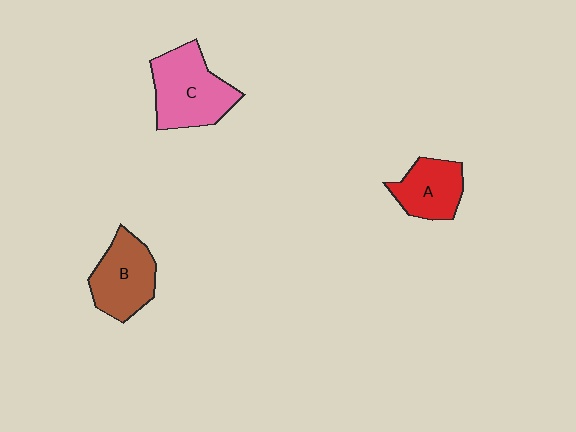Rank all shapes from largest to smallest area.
From largest to smallest: C (pink), B (brown), A (red).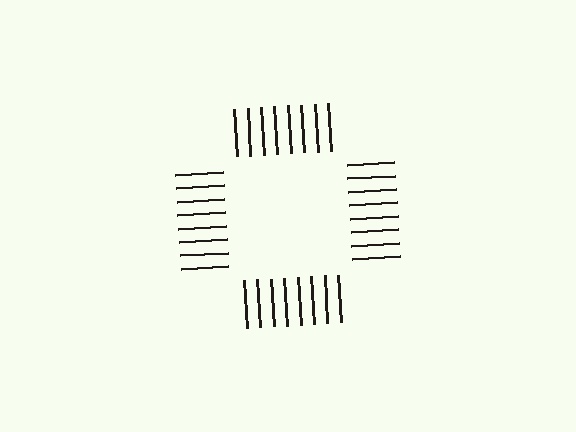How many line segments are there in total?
32 — 8 along each of the 4 edges.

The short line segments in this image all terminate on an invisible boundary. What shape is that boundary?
An illusory square — the line segments terminate on its edges but no continuous stroke is drawn.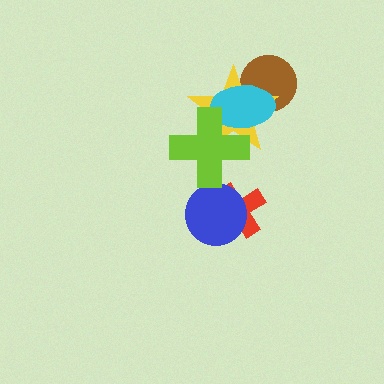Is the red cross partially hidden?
Yes, it is partially covered by another shape.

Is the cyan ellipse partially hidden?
Yes, it is partially covered by another shape.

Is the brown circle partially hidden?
Yes, it is partially covered by another shape.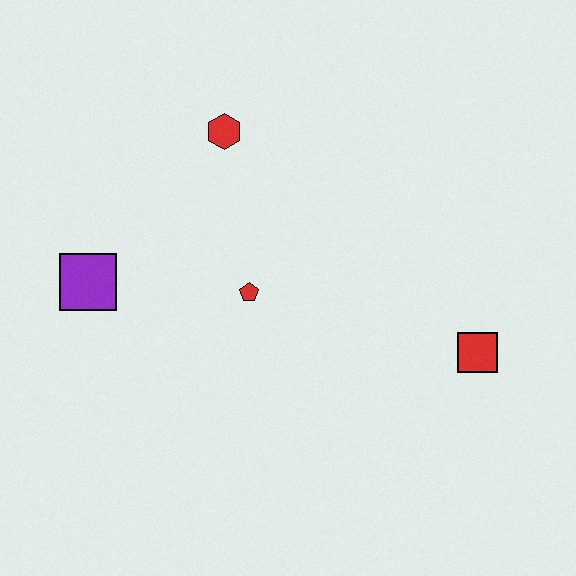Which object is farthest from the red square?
The purple square is farthest from the red square.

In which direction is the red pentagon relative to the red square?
The red pentagon is to the left of the red square.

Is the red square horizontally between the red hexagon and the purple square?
No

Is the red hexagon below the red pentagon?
No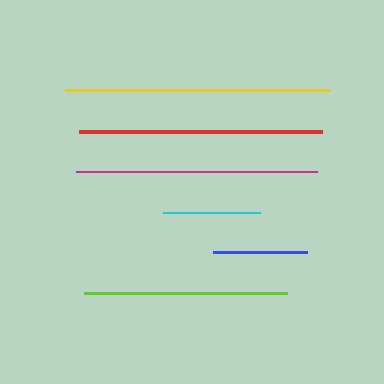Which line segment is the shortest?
The blue line is the shortest at approximately 94 pixels.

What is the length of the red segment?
The red segment is approximately 243 pixels long.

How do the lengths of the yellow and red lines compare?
The yellow and red lines are approximately the same length.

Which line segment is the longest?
The yellow line is the longest at approximately 264 pixels.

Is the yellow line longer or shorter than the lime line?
The yellow line is longer than the lime line.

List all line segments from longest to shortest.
From longest to shortest: yellow, red, magenta, lime, cyan, blue.